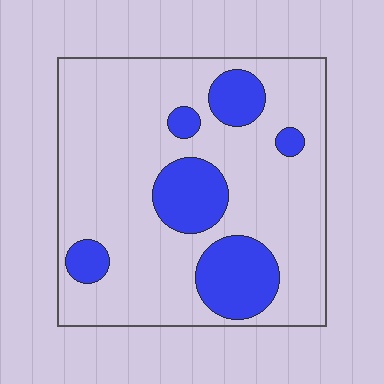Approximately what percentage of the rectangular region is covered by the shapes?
Approximately 20%.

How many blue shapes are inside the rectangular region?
6.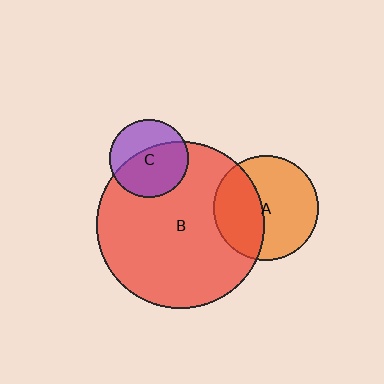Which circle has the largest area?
Circle B (red).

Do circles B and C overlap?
Yes.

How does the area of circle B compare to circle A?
Approximately 2.5 times.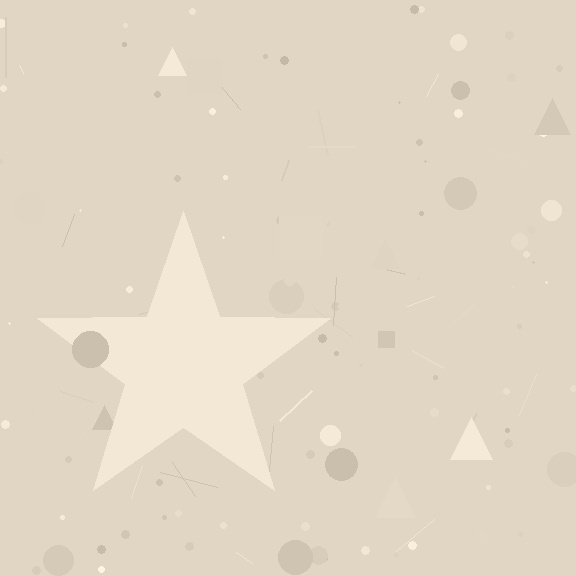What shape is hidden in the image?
A star is hidden in the image.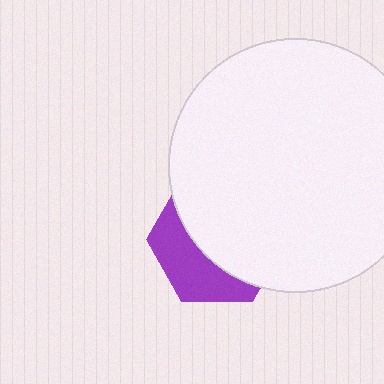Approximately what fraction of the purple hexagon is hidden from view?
Roughly 64% of the purple hexagon is hidden behind the white circle.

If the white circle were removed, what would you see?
You would see the complete purple hexagon.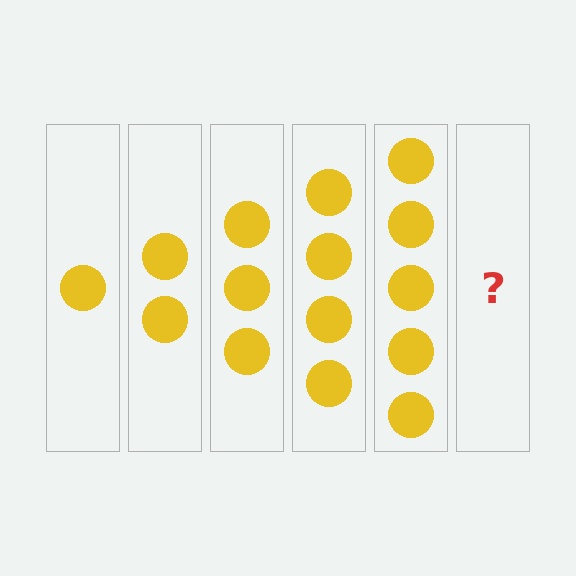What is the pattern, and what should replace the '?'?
The pattern is that each step adds one more circle. The '?' should be 6 circles.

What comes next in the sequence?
The next element should be 6 circles.